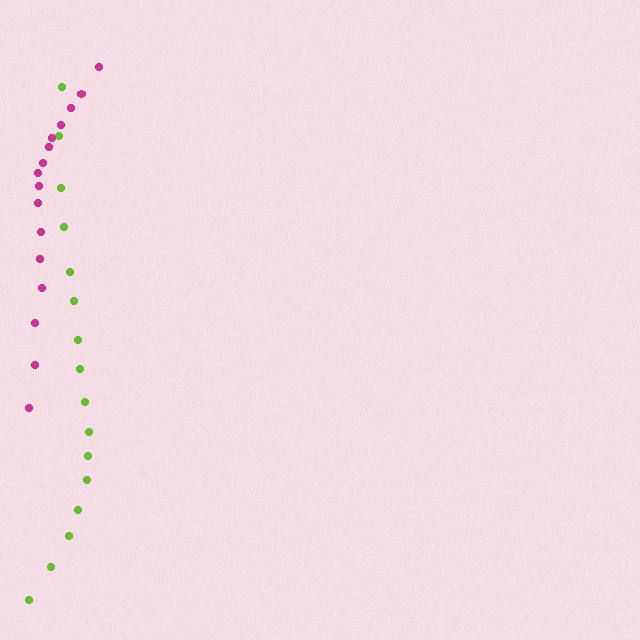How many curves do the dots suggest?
There are 2 distinct paths.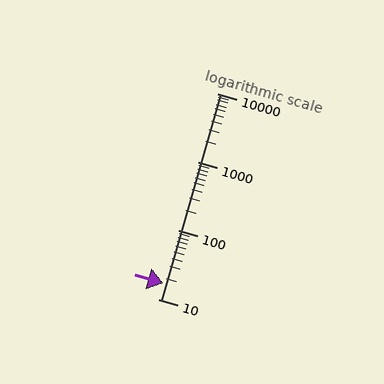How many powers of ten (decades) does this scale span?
The scale spans 3 decades, from 10 to 10000.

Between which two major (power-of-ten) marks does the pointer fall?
The pointer is between 10 and 100.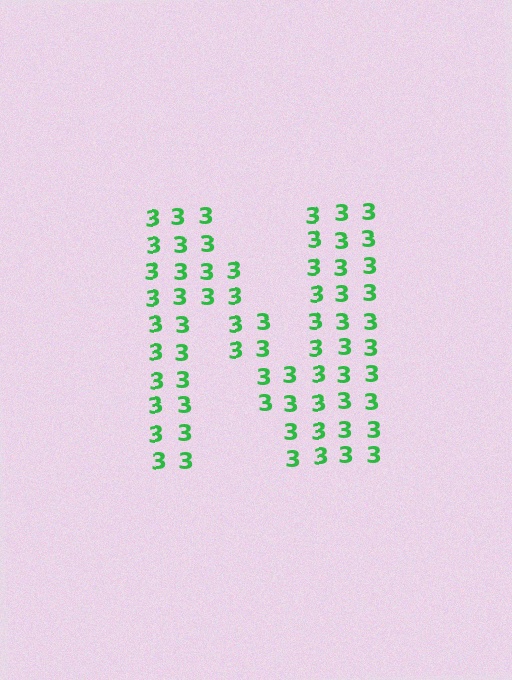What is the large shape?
The large shape is the letter N.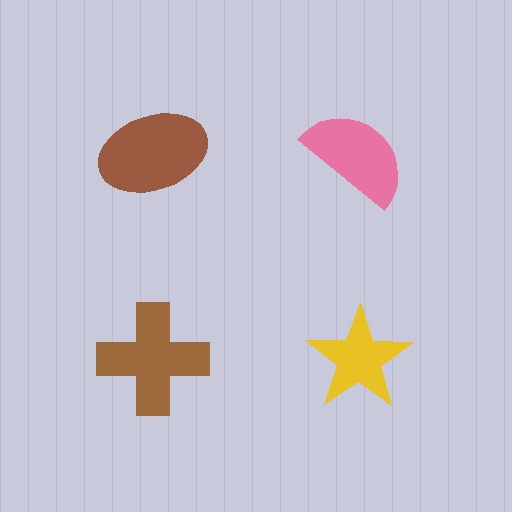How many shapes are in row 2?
2 shapes.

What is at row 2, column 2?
A yellow star.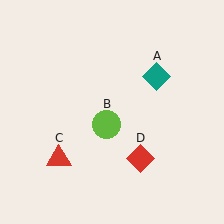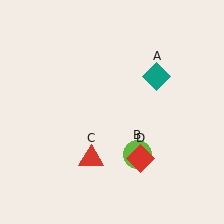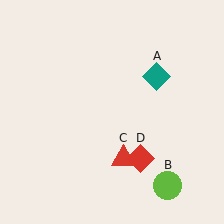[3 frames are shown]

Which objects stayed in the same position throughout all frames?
Teal diamond (object A) and red diamond (object D) remained stationary.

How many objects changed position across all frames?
2 objects changed position: lime circle (object B), red triangle (object C).